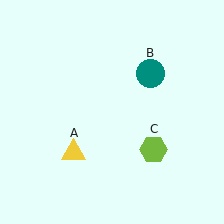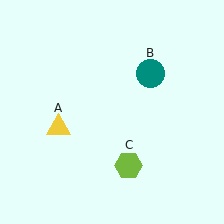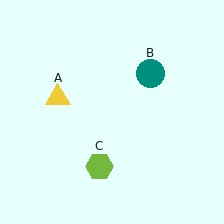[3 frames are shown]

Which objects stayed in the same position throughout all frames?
Teal circle (object B) remained stationary.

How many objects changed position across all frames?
2 objects changed position: yellow triangle (object A), lime hexagon (object C).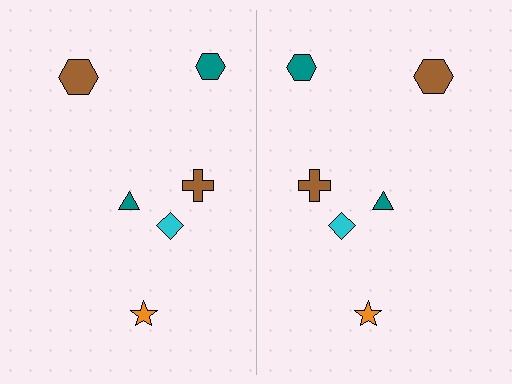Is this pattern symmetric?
Yes, this pattern has bilateral (reflection) symmetry.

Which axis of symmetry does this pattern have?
The pattern has a vertical axis of symmetry running through the center of the image.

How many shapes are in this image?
There are 12 shapes in this image.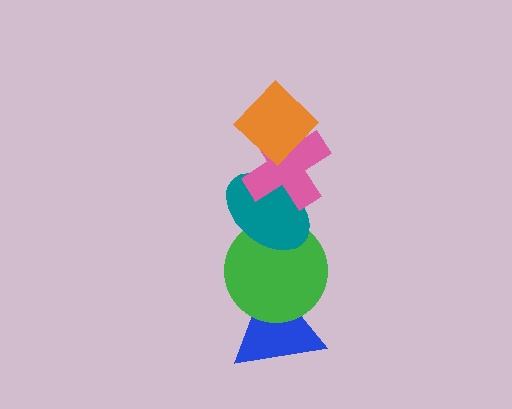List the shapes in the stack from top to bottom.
From top to bottom: the orange diamond, the pink cross, the teal ellipse, the green circle, the blue triangle.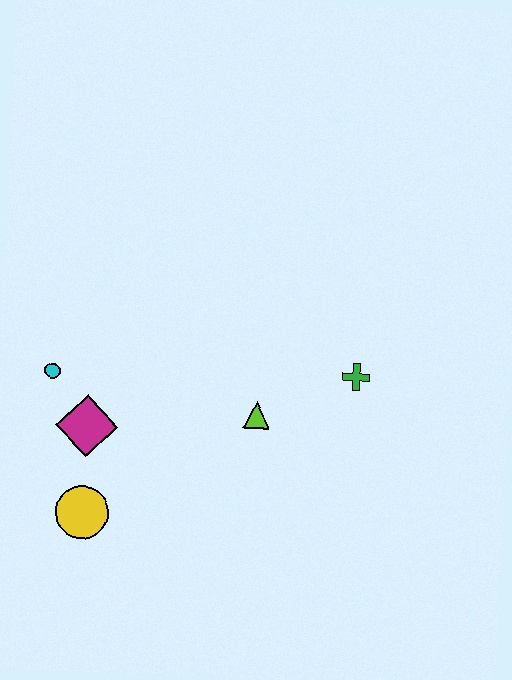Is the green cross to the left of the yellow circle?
No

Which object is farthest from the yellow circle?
The green cross is farthest from the yellow circle.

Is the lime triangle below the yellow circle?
No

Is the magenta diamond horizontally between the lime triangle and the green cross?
No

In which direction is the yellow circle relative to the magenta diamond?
The yellow circle is below the magenta diamond.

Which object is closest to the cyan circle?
The magenta diamond is closest to the cyan circle.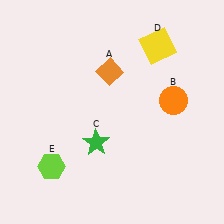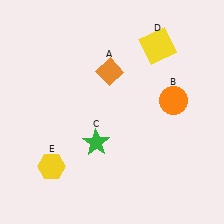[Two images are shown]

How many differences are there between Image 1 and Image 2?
There is 1 difference between the two images.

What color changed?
The hexagon (E) changed from lime in Image 1 to yellow in Image 2.